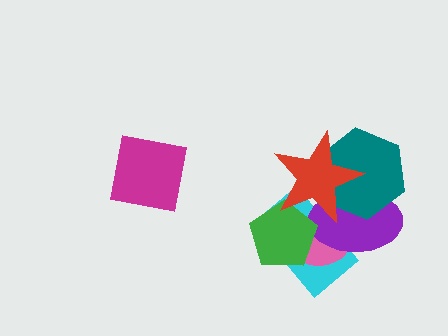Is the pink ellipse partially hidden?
Yes, it is partially covered by another shape.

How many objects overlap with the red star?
5 objects overlap with the red star.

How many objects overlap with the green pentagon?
4 objects overlap with the green pentagon.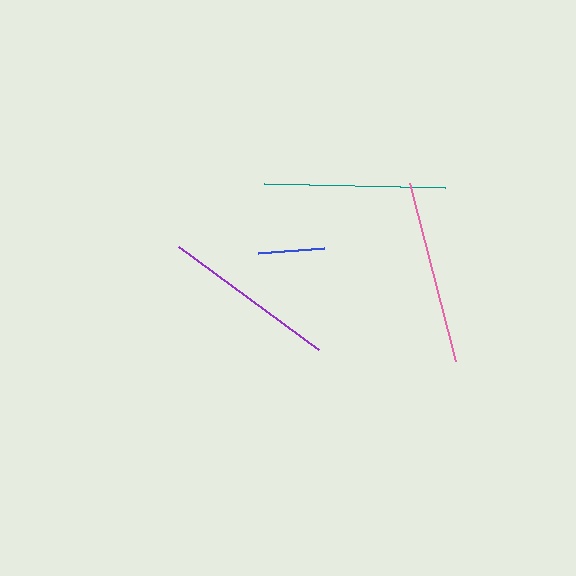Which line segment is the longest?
The pink line is the longest at approximately 185 pixels.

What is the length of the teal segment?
The teal segment is approximately 181 pixels long.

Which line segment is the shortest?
The blue line is the shortest at approximately 66 pixels.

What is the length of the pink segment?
The pink segment is approximately 185 pixels long.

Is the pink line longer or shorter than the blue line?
The pink line is longer than the blue line.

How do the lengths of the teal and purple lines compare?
The teal and purple lines are approximately the same length.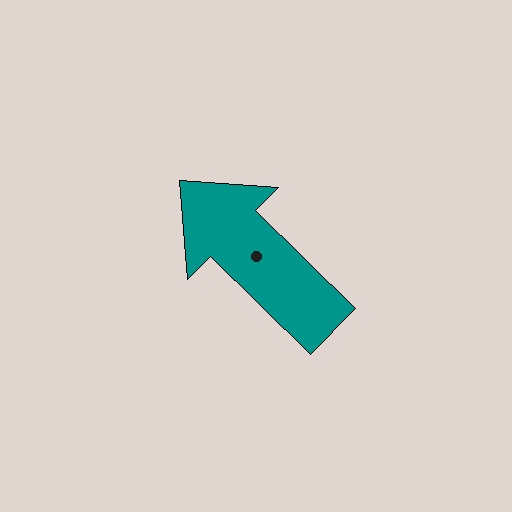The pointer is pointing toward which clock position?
Roughly 10 o'clock.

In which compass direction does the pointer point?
Northwest.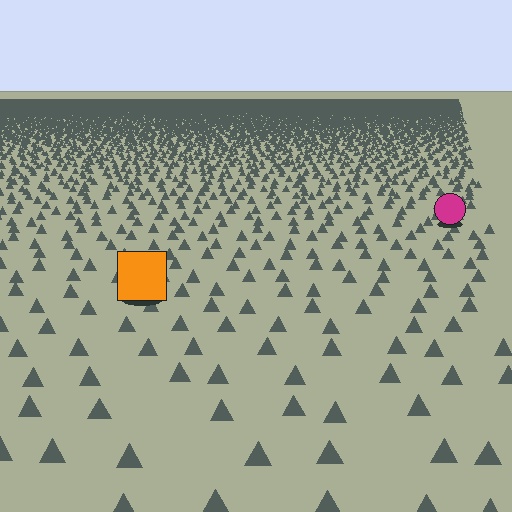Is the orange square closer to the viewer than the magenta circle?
Yes. The orange square is closer — you can tell from the texture gradient: the ground texture is coarser near it.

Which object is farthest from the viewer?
The magenta circle is farthest from the viewer. It appears smaller and the ground texture around it is denser.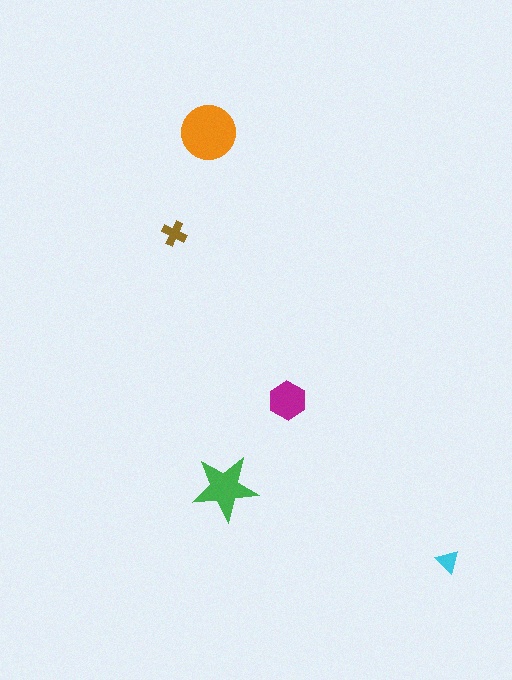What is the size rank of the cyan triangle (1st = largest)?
5th.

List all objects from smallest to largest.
The cyan triangle, the brown cross, the magenta hexagon, the green star, the orange circle.